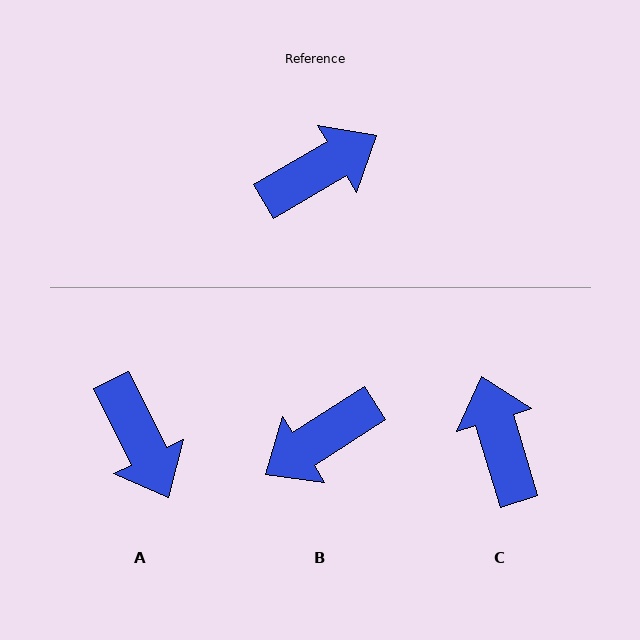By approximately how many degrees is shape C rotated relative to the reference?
Approximately 77 degrees counter-clockwise.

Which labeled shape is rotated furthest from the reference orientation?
B, about 177 degrees away.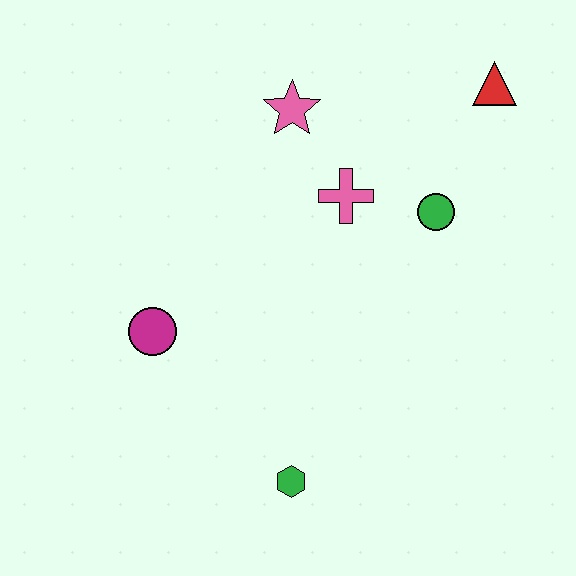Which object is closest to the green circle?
The pink cross is closest to the green circle.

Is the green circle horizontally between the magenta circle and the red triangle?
Yes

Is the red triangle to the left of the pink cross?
No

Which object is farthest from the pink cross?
The green hexagon is farthest from the pink cross.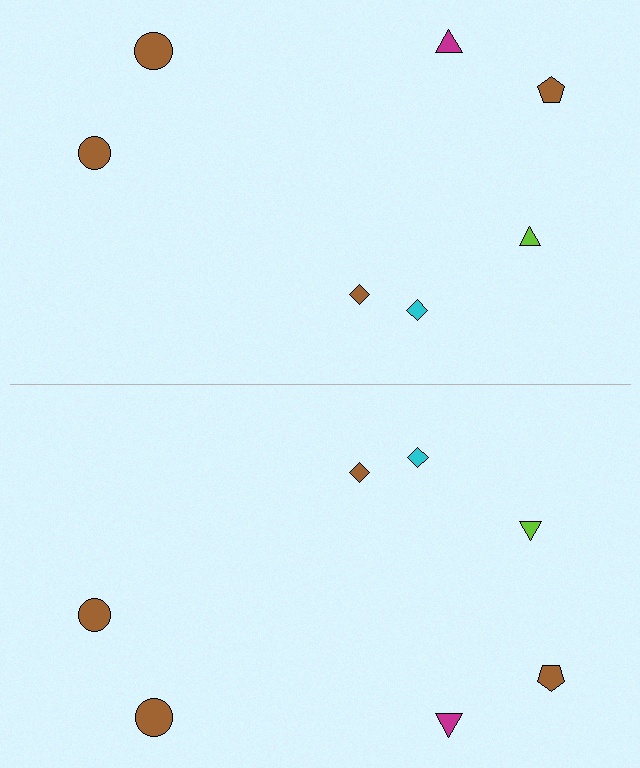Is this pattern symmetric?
Yes, this pattern has bilateral (reflection) symmetry.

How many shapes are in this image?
There are 14 shapes in this image.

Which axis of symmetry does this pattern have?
The pattern has a horizontal axis of symmetry running through the center of the image.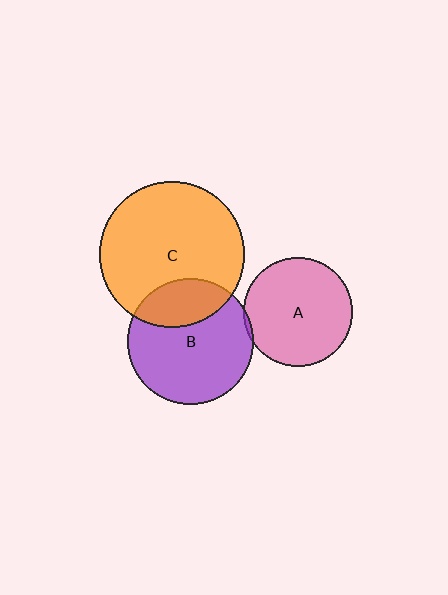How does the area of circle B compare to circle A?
Approximately 1.3 times.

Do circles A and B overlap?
Yes.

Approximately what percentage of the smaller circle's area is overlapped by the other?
Approximately 5%.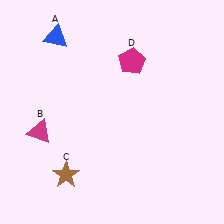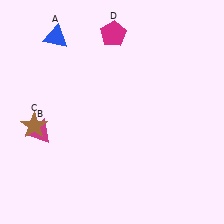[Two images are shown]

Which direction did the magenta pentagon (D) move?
The magenta pentagon (D) moved up.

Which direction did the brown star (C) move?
The brown star (C) moved up.